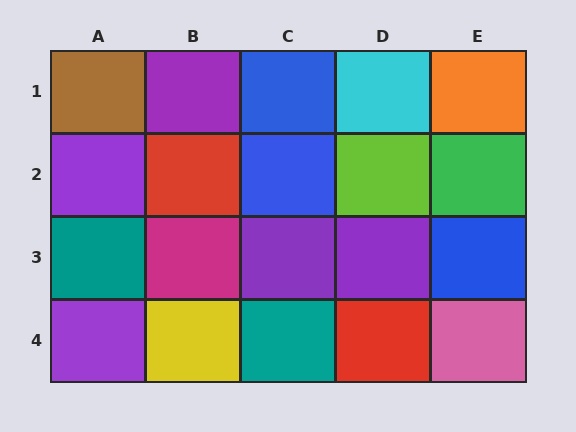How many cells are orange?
1 cell is orange.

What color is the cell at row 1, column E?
Orange.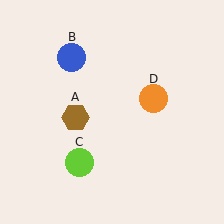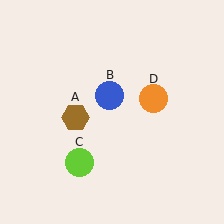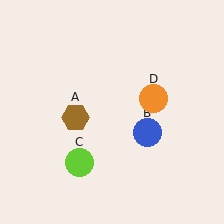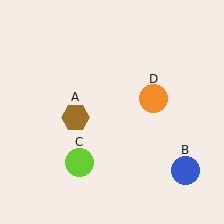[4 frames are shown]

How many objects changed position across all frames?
1 object changed position: blue circle (object B).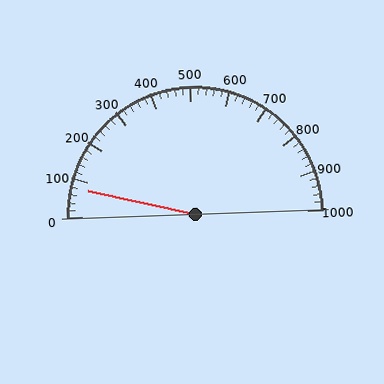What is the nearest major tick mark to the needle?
The nearest major tick mark is 100.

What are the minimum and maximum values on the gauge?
The gauge ranges from 0 to 1000.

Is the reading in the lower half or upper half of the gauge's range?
The reading is in the lower half of the range (0 to 1000).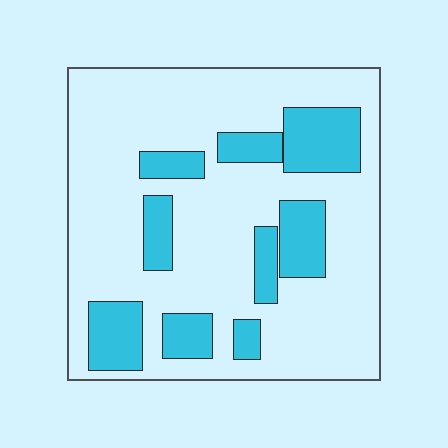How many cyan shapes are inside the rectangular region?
9.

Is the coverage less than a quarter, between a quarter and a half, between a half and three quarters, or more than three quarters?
Less than a quarter.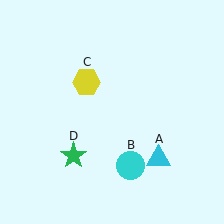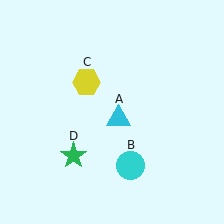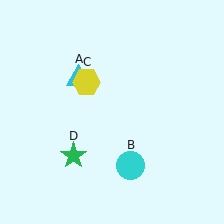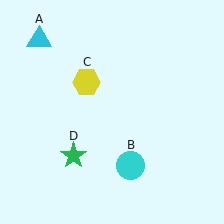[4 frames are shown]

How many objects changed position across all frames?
1 object changed position: cyan triangle (object A).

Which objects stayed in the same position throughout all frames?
Cyan circle (object B) and yellow hexagon (object C) and green star (object D) remained stationary.